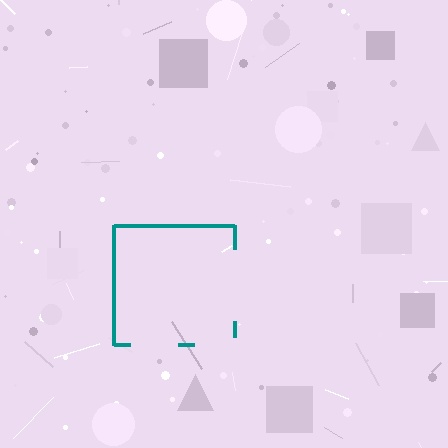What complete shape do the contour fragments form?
The contour fragments form a square.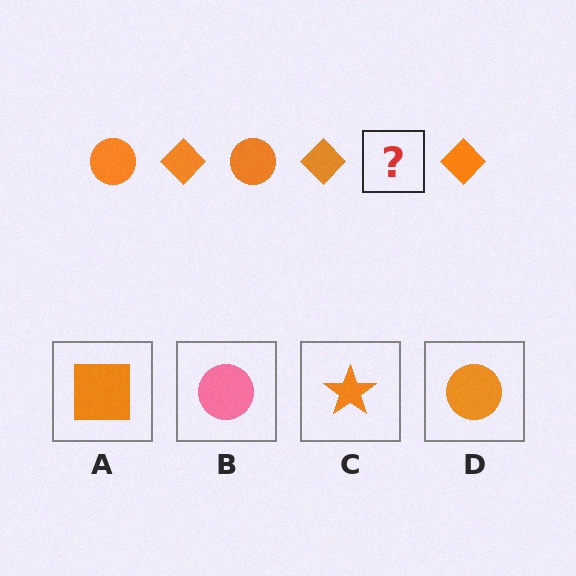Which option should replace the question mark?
Option D.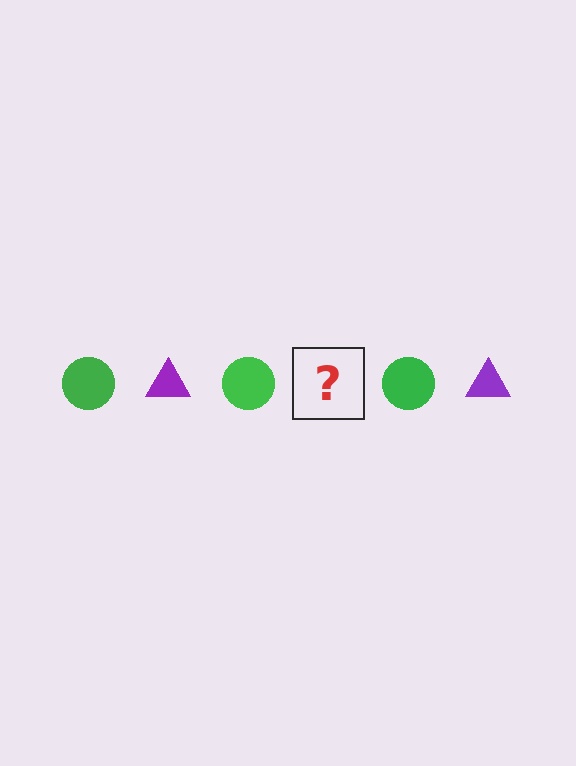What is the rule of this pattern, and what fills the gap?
The rule is that the pattern alternates between green circle and purple triangle. The gap should be filled with a purple triangle.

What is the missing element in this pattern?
The missing element is a purple triangle.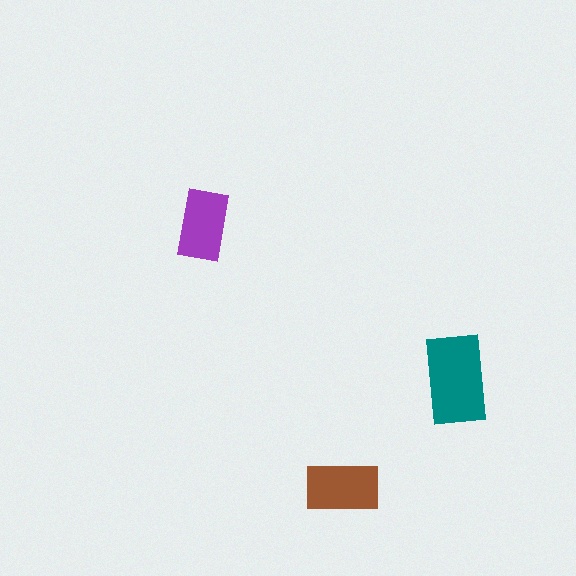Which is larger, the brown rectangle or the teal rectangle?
The teal one.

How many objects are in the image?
There are 3 objects in the image.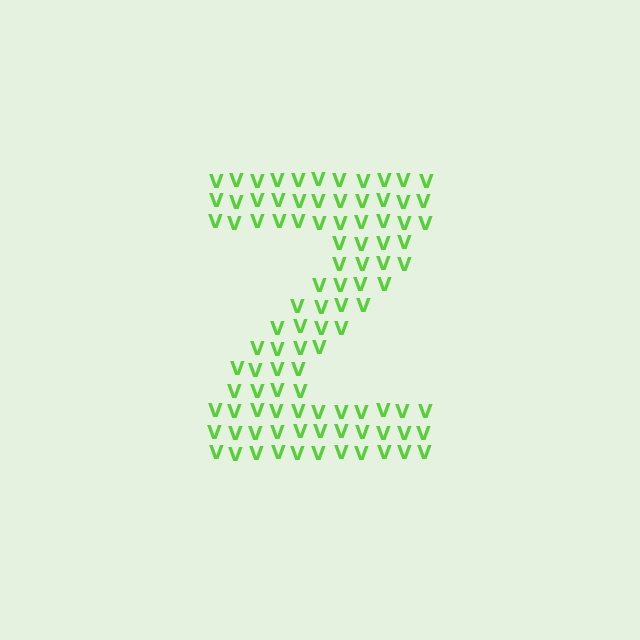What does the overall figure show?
The overall figure shows the letter Z.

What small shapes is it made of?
It is made of small letter V's.